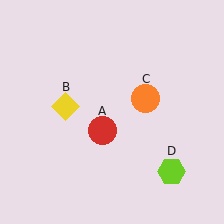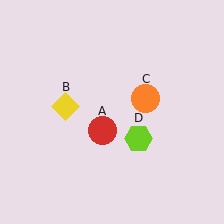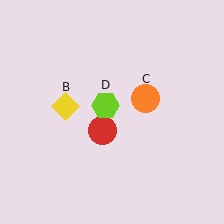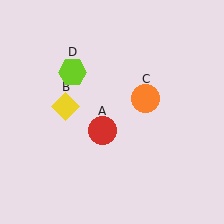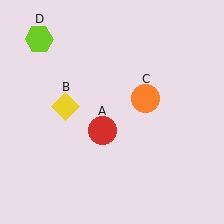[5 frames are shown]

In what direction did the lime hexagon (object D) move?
The lime hexagon (object D) moved up and to the left.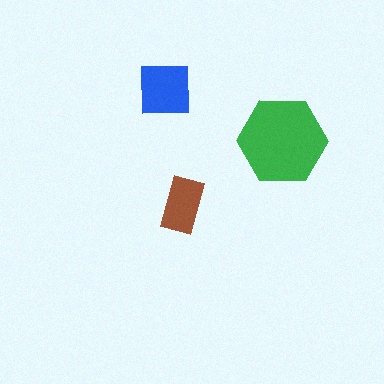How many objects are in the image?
There are 3 objects in the image.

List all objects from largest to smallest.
The green hexagon, the blue square, the brown rectangle.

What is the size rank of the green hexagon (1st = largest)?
1st.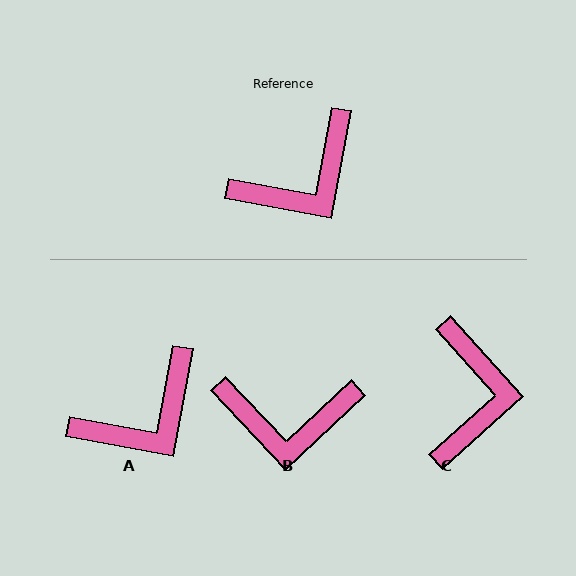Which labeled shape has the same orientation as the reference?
A.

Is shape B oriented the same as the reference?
No, it is off by about 36 degrees.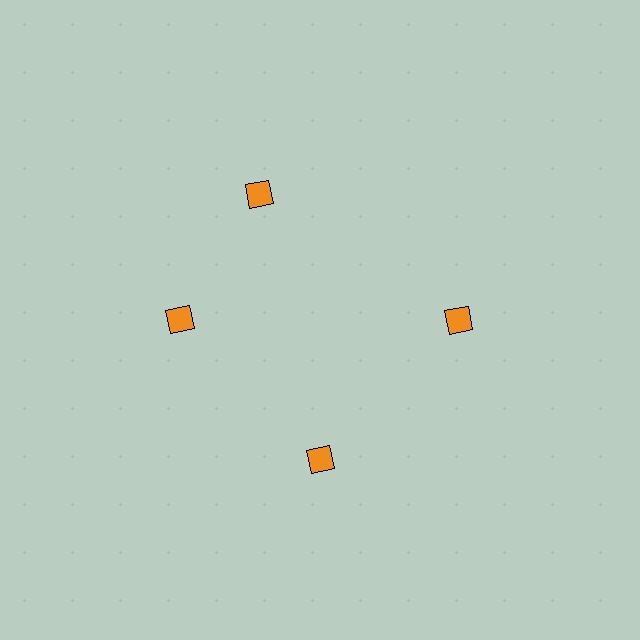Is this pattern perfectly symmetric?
No. The 4 orange diamonds are arranged in a ring, but one element near the 12 o'clock position is rotated out of alignment along the ring, breaking the 4-fold rotational symmetry.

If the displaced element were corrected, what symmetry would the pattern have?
It would have 4-fold rotational symmetry — the pattern would map onto itself every 90 degrees.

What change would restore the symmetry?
The symmetry would be restored by rotating it back into even spacing with its neighbors so that all 4 diamonds sit at equal angles and equal distance from the center.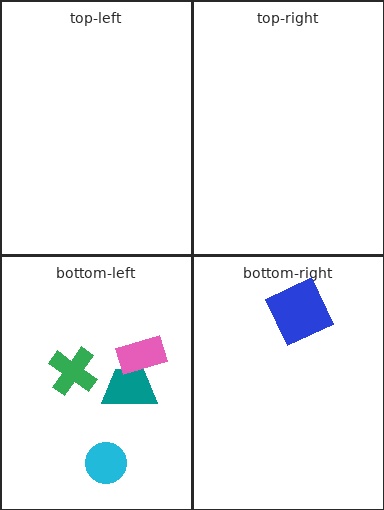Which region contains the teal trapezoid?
The bottom-left region.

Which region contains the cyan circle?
The bottom-left region.